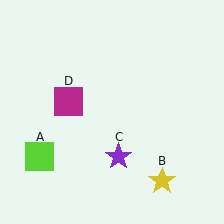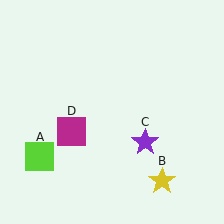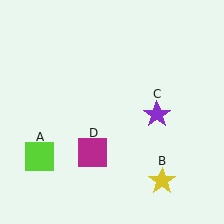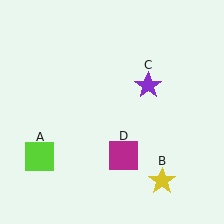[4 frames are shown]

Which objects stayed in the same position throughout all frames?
Lime square (object A) and yellow star (object B) remained stationary.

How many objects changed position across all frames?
2 objects changed position: purple star (object C), magenta square (object D).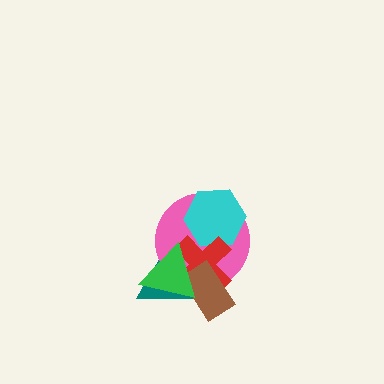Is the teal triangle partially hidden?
Yes, it is partially covered by another shape.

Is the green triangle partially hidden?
No, no other shape covers it.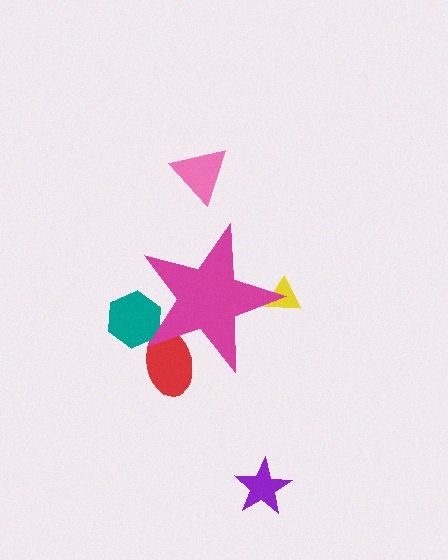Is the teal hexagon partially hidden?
Yes, the teal hexagon is partially hidden behind the magenta star.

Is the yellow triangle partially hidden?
Yes, the yellow triangle is partially hidden behind the magenta star.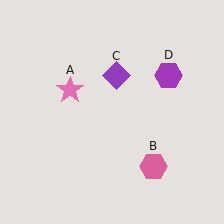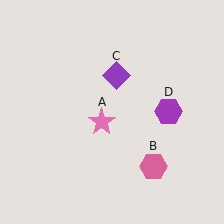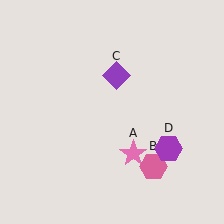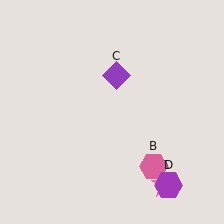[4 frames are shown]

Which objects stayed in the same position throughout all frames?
Pink hexagon (object B) and purple diamond (object C) remained stationary.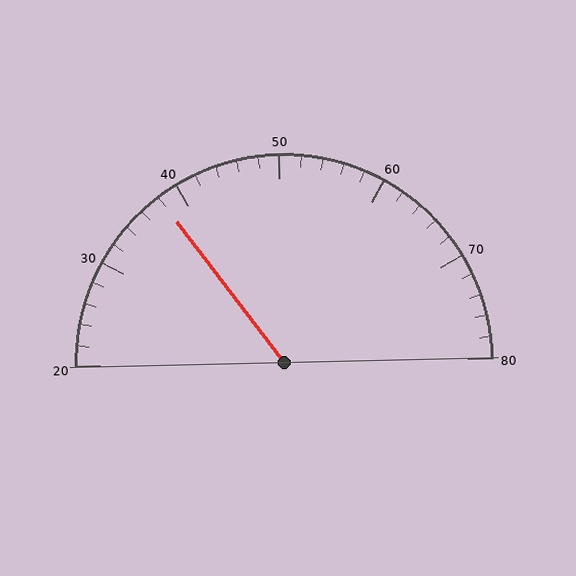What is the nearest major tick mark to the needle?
The nearest major tick mark is 40.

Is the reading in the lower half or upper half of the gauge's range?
The reading is in the lower half of the range (20 to 80).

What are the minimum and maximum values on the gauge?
The gauge ranges from 20 to 80.